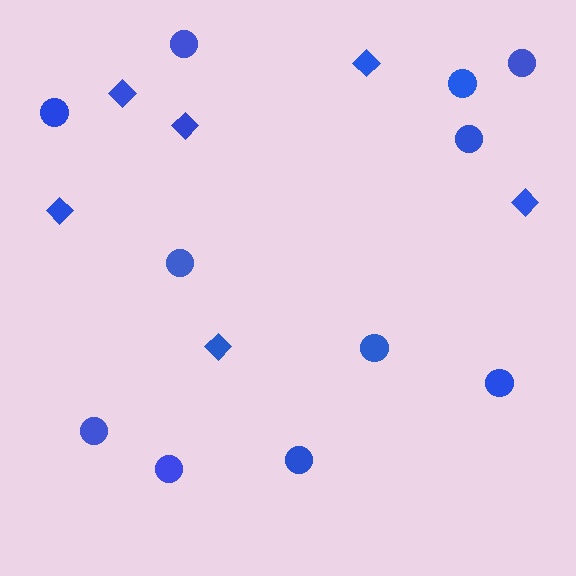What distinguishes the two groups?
There are 2 groups: one group of diamonds (6) and one group of circles (11).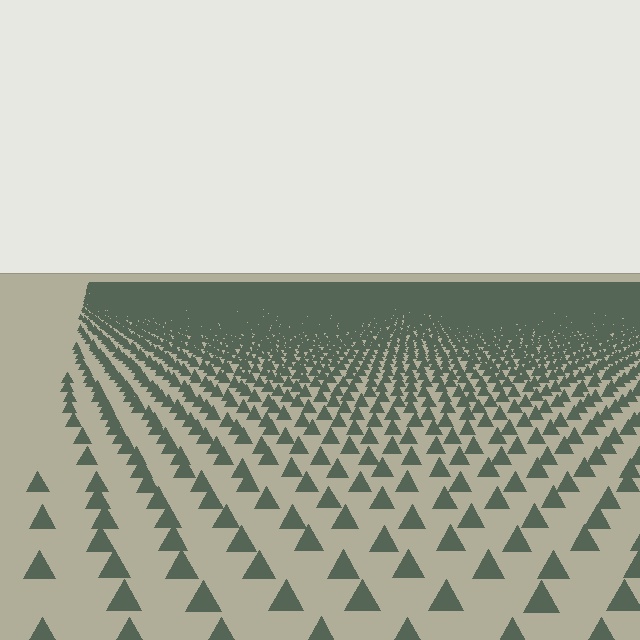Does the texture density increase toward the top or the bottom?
Density increases toward the top.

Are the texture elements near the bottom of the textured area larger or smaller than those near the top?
Larger. Near the bottom, elements are closer to the viewer and appear at a bigger on-screen size.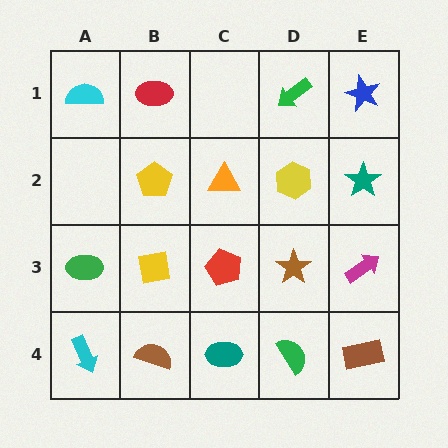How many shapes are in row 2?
4 shapes.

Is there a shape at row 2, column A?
No, that cell is empty.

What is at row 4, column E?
A brown rectangle.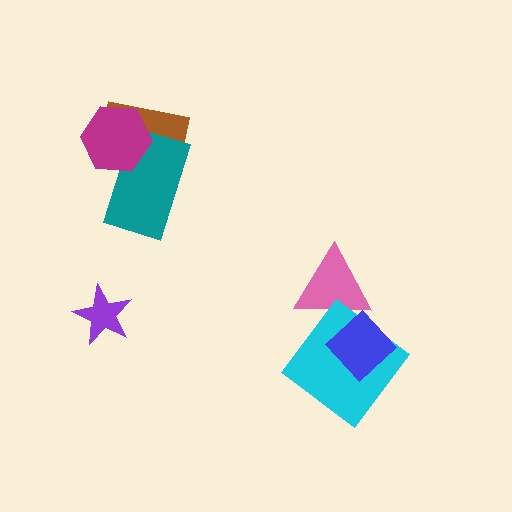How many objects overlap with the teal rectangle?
2 objects overlap with the teal rectangle.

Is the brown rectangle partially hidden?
Yes, it is partially covered by another shape.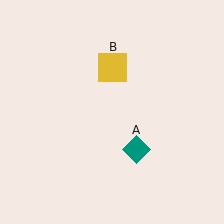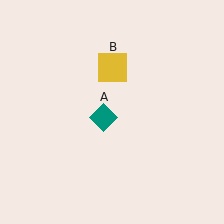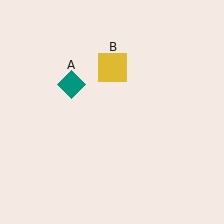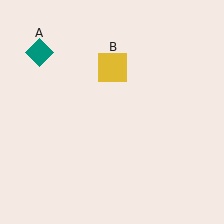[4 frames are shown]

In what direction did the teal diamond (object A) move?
The teal diamond (object A) moved up and to the left.